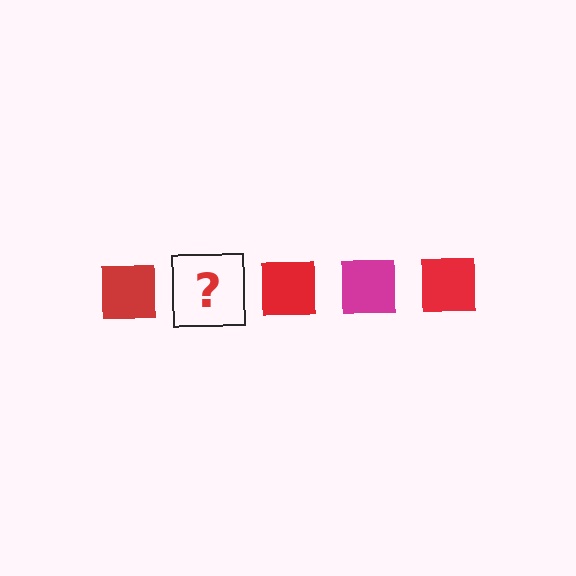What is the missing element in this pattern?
The missing element is a magenta square.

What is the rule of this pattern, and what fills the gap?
The rule is that the pattern cycles through red, magenta squares. The gap should be filled with a magenta square.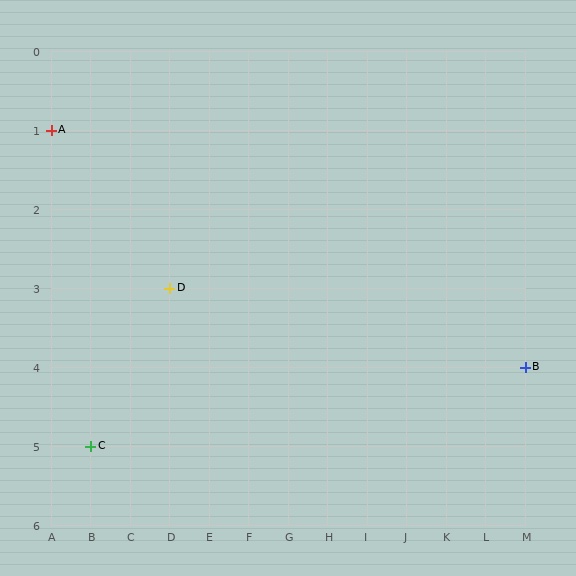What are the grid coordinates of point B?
Point B is at grid coordinates (M, 4).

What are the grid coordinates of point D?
Point D is at grid coordinates (D, 3).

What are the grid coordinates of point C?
Point C is at grid coordinates (B, 5).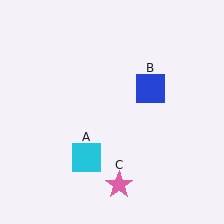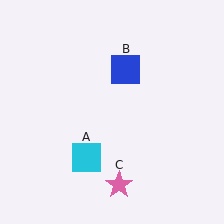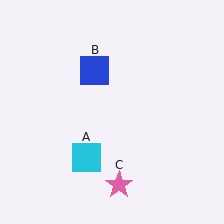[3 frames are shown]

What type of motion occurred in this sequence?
The blue square (object B) rotated counterclockwise around the center of the scene.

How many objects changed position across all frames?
1 object changed position: blue square (object B).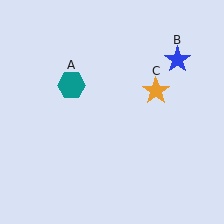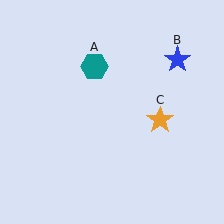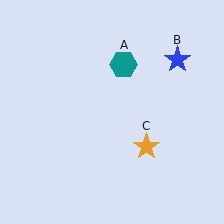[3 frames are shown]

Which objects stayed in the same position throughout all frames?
Blue star (object B) remained stationary.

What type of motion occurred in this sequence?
The teal hexagon (object A), orange star (object C) rotated clockwise around the center of the scene.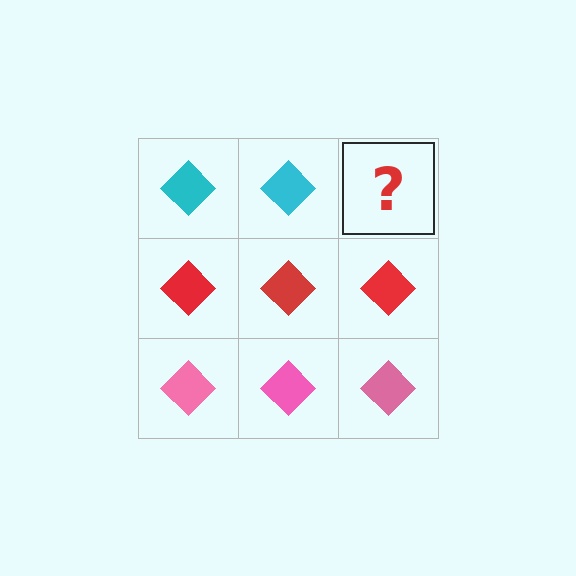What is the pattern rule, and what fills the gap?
The rule is that each row has a consistent color. The gap should be filled with a cyan diamond.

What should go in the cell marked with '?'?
The missing cell should contain a cyan diamond.